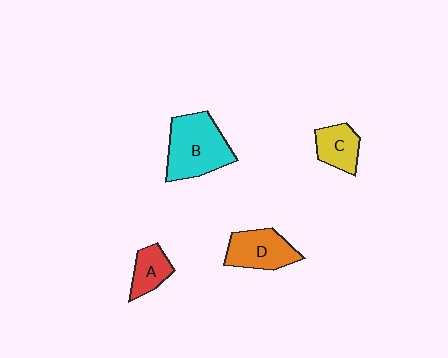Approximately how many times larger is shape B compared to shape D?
Approximately 1.5 times.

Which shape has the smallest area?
Shape A (red).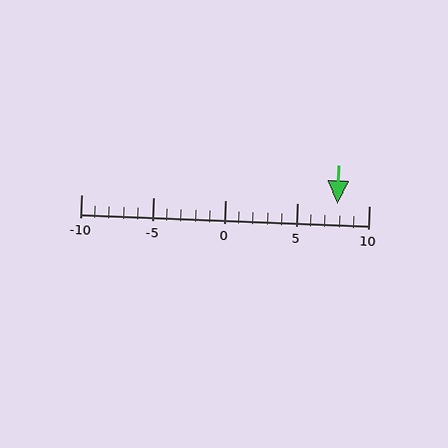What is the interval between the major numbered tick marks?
The major tick marks are spaced 5 units apart.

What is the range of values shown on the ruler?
The ruler shows values from -10 to 10.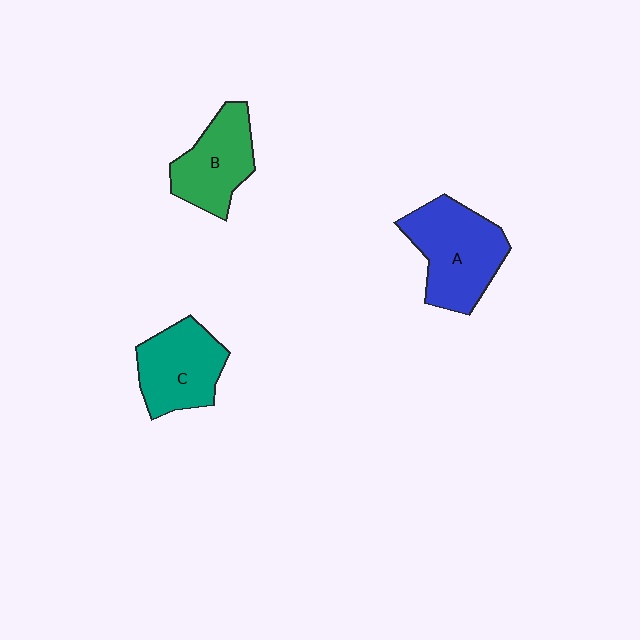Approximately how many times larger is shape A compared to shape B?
Approximately 1.3 times.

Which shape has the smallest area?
Shape B (green).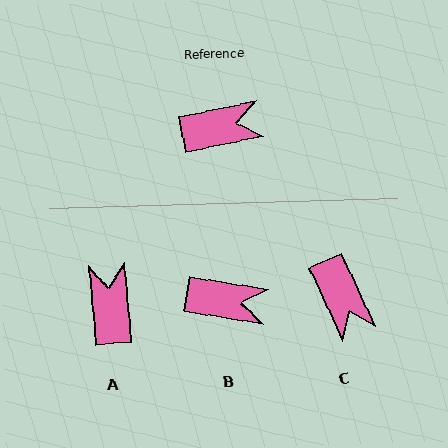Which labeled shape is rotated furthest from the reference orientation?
A, about 84 degrees away.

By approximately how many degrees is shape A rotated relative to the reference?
Approximately 84 degrees counter-clockwise.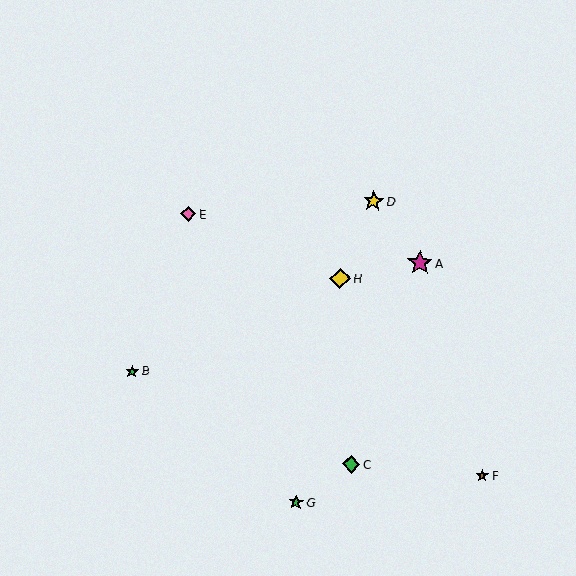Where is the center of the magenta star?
The center of the magenta star is at (420, 263).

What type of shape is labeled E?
Shape E is a pink diamond.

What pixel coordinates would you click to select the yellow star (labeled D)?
Click at (373, 201) to select the yellow star D.